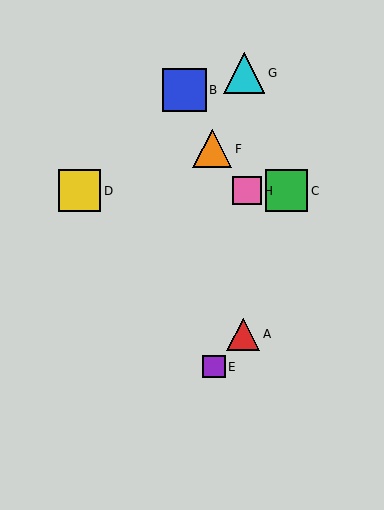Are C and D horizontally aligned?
Yes, both are at y≈191.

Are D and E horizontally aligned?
No, D is at y≈191 and E is at y≈367.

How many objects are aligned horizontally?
3 objects (C, D, H) are aligned horizontally.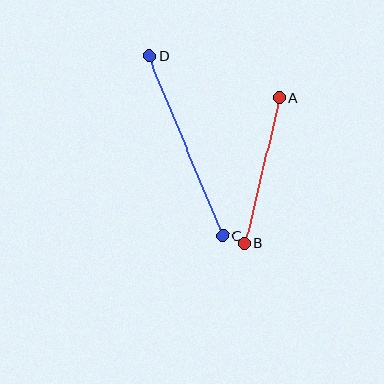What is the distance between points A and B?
The distance is approximately 149 pixels.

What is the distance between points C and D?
The distance is approximately 194 pixels.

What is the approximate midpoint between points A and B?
The midpoint is at approximately (262, 170) pixels.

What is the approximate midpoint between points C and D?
The midpoint is at approximately (186, 146) pixels.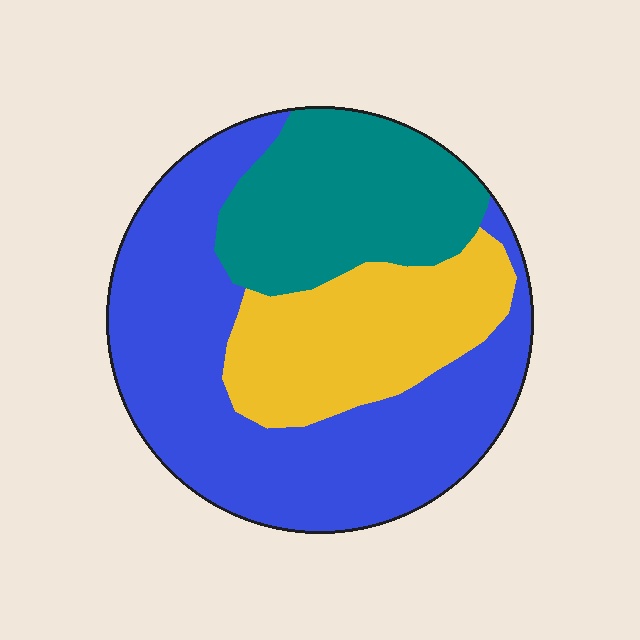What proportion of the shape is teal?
Teal takes up about one quarter (1/4) of the shape.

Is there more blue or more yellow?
Blue.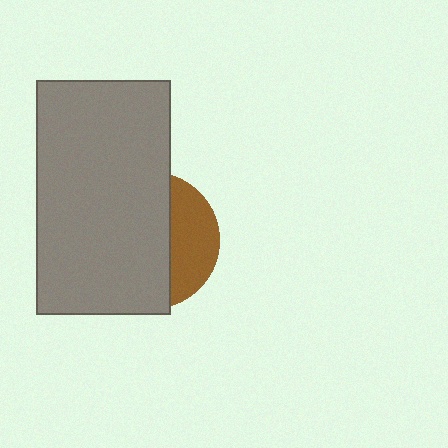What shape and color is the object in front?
The object in front is a gray rectangle.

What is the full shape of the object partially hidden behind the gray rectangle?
The partially hidden object is a brown circle.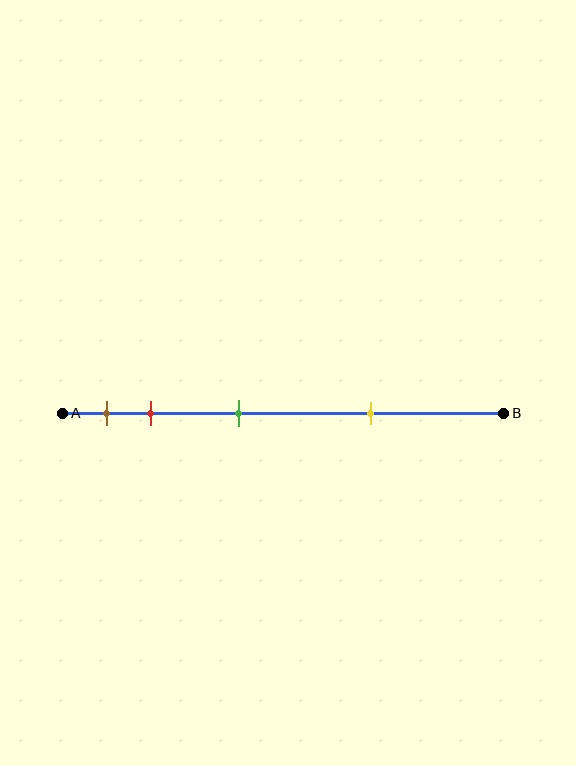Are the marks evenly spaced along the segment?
No, the marks are not evenly spaced.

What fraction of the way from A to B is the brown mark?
The brown mark is approximately 10% (0.1) of the way from A to B.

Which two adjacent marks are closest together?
The brown and red marks are the closest adjacent pair.